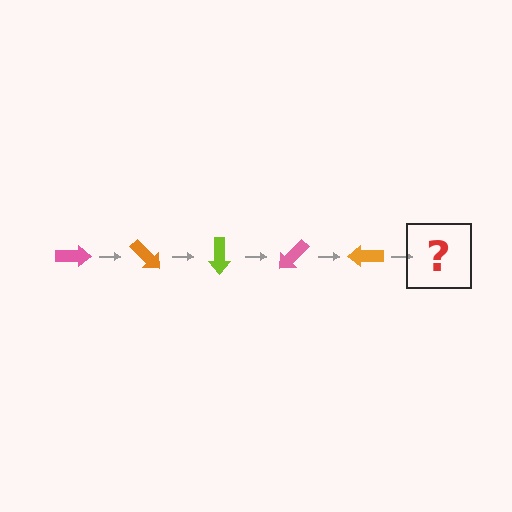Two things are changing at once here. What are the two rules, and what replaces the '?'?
The two rules are that it rotates 45 degrees each step and the color cycles through pink, orange, and lime. The '?' should be a lime arrow, rotated 225 degrees from the start.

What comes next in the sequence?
The next element should be a lime arrow, rotated 225 degrees from the start.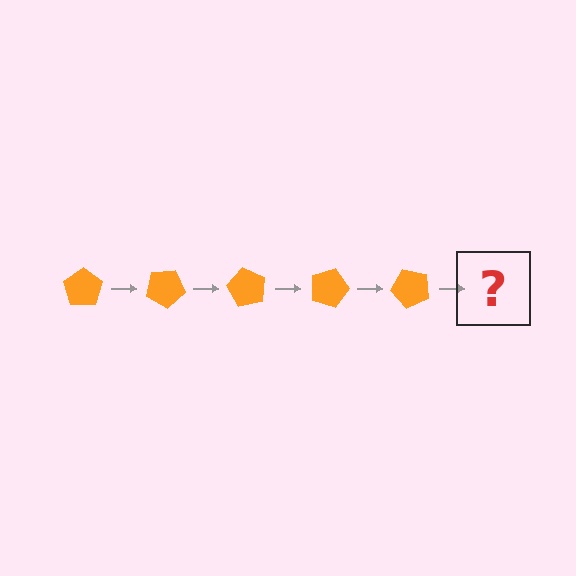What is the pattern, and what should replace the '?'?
The pattern is that the pentagon rotates 30 degrees each step. The '?' should be an orange pentagon rotated 150 degrees.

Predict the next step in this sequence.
The next step is an orange pentagon rotated 150 degrees.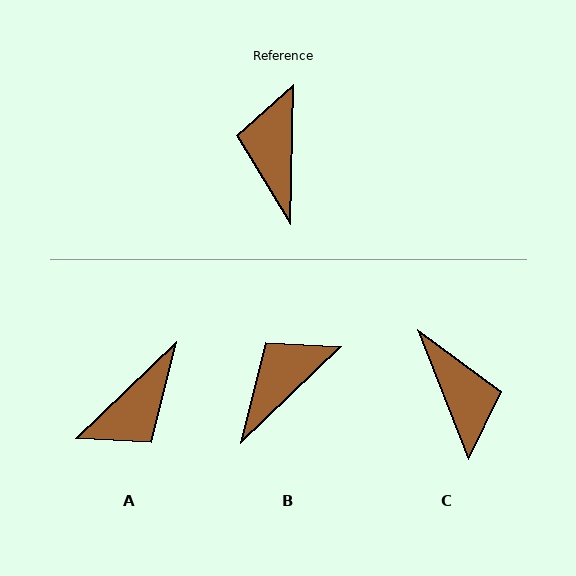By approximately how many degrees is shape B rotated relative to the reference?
Approximately 45 degrees clockwise.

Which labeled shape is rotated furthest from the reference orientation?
C, about 157 degrees away.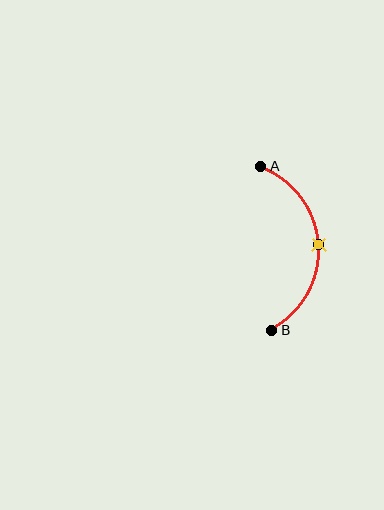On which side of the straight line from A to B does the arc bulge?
The arc bulges to the right of the straight line connecting A and B.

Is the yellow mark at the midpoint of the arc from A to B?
Yes. The yellow mark lies on the arc at equal arc-length from both A and B — it is the arc midpoint.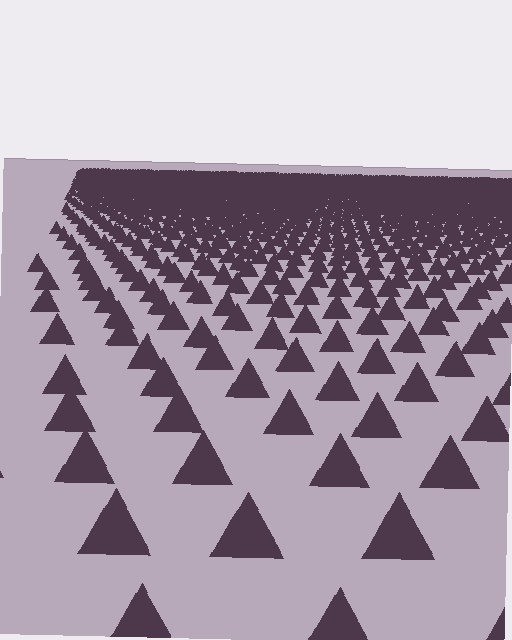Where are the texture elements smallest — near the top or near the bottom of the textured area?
Near the top.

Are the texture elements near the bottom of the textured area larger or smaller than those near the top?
Larger. Near the bottom, elements are closer to the viewer and appear at a bigger on-screen size.